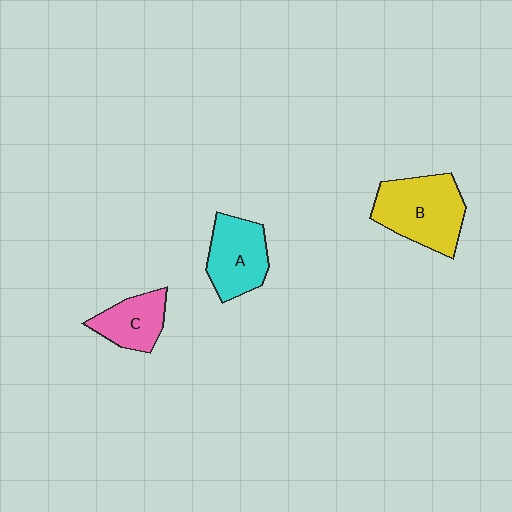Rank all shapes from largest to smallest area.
From largest to smallest: B (yellow), A (cyan), C (pink).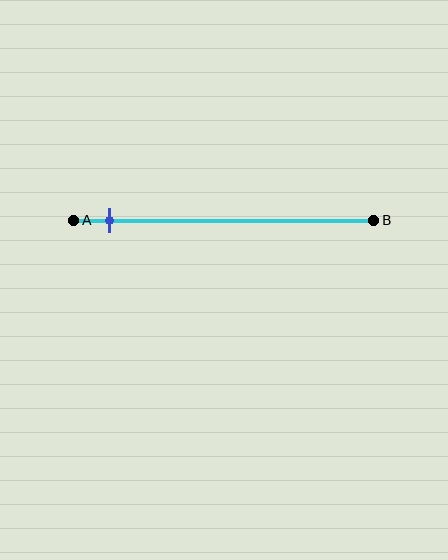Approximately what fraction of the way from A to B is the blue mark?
The blue mark is approximately 10% of the way from A to B.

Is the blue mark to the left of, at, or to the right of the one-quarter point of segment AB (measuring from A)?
The blue mark is to the left of the one-quarter point of segment AB.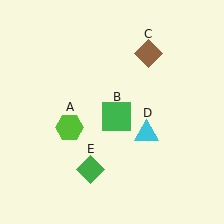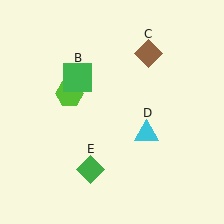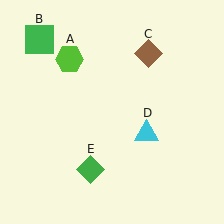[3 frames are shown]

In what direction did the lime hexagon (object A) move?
The lime hexagon (object A) moved up.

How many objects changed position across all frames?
2 objects changed position: lime hexagon (object A), green square (object B).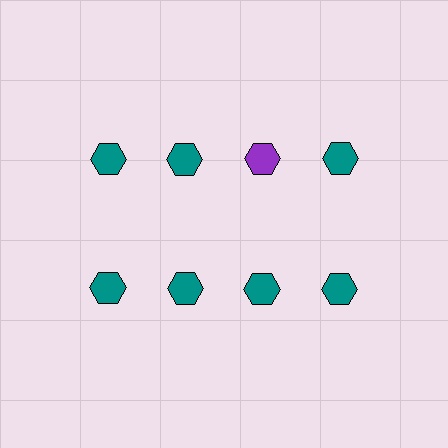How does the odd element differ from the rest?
It has a different color: purple instead of teal.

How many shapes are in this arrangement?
There are 8 shapes arranged in a grid pattern.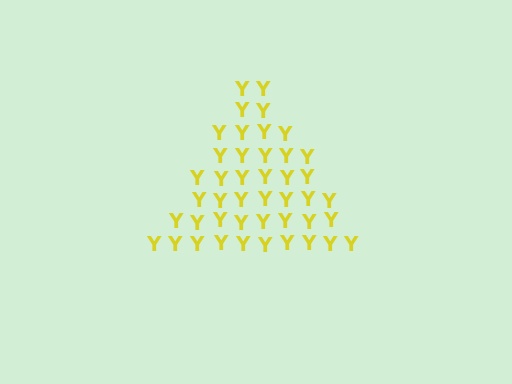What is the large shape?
The large shape is a triangle.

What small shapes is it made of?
It is made of small letter Y's.